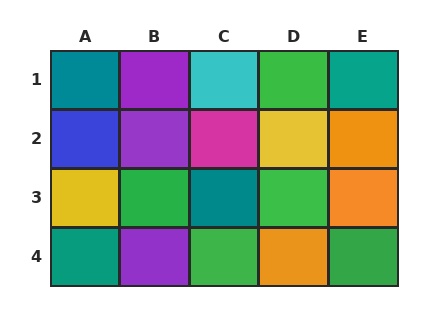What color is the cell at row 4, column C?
Green.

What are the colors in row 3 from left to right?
Yellow, green, teal, green, orange.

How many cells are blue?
1 cell is blue.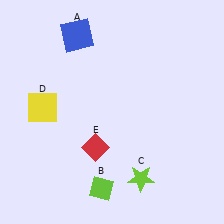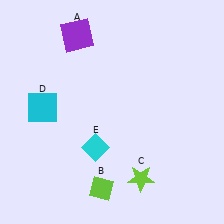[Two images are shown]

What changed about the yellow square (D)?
In Image 1, D is yellow. In Image 2, it changed to cyan.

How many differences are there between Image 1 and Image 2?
There are 3 differences between the two images.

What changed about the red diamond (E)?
In Image 1, E is red. In Image 2, it changed to cyan.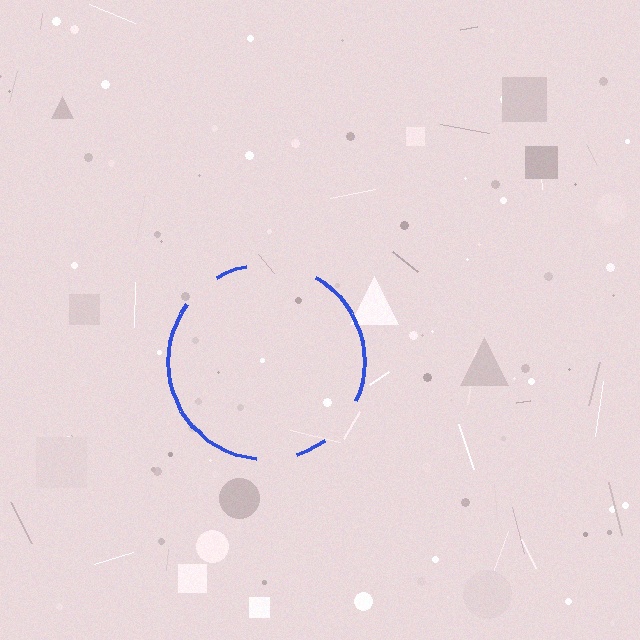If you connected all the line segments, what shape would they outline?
They would outline a circle.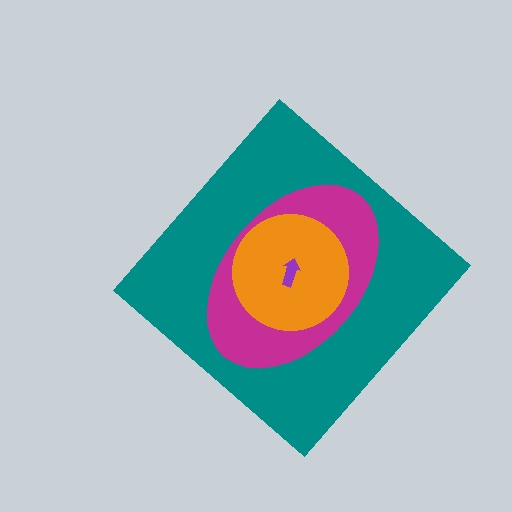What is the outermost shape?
The teal diamond.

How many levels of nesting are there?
4.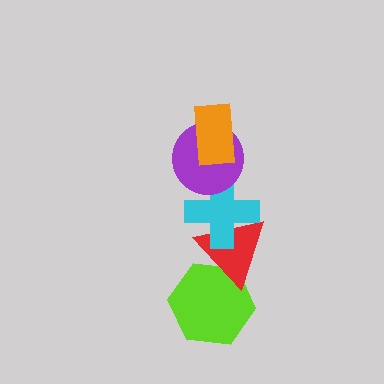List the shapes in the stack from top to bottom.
From top to bottom: the orange rectangle, the purple circle, the cyan cross, the red triangle, the lime hexagon.